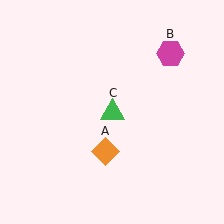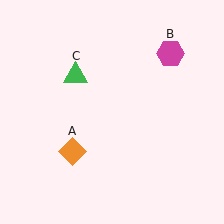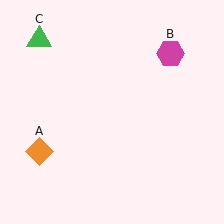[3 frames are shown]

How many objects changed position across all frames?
2 objects changed position: orange diamond (object A), green triangle (object C).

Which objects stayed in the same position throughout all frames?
Magenta hexagon (object B) remained stationary.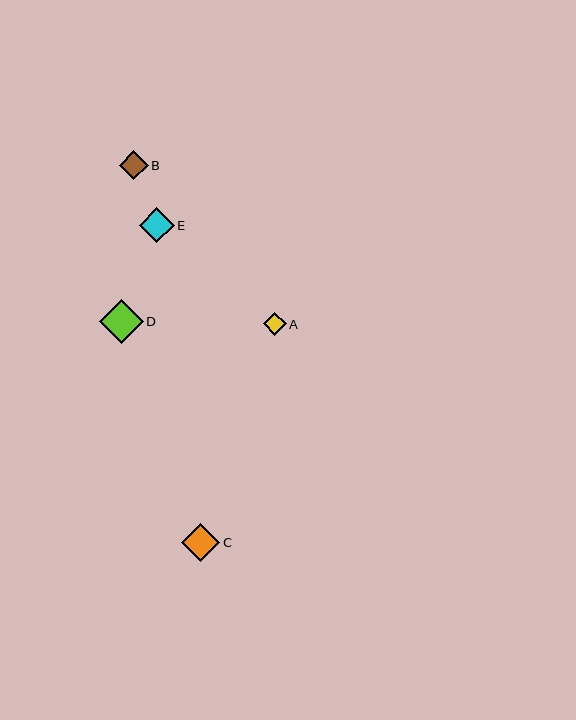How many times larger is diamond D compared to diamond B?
Diamond D is approximately 1.5 times the size of diamond B.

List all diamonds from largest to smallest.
From largest to smallest: D, C, E, B, A.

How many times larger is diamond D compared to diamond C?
Diamond D is approximately 1.1 times the size of diamond C.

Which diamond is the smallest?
Diamond A is the smallest with a size of approximately 23 pixels.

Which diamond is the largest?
Diamond D is the largest with a size of approximately 44 pixels.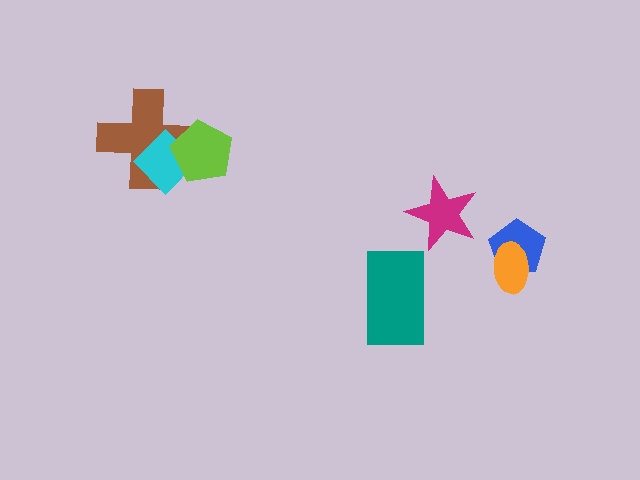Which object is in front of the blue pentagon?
The orange ellipse is in front of the blue pentagon.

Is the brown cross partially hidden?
Yes, it is partially covered by another shape.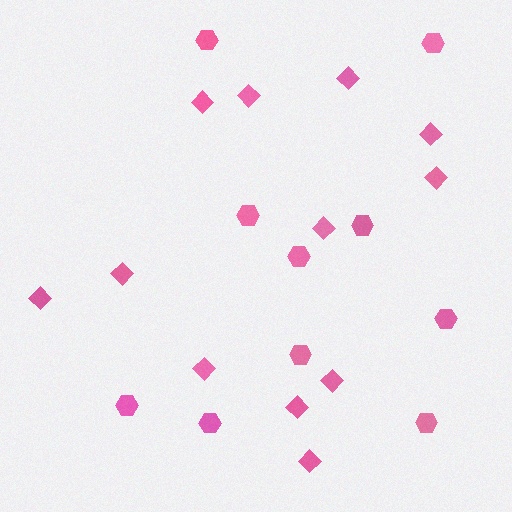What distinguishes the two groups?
There are 2 groups: one group of hexagons (10) and one group of diamonds (12).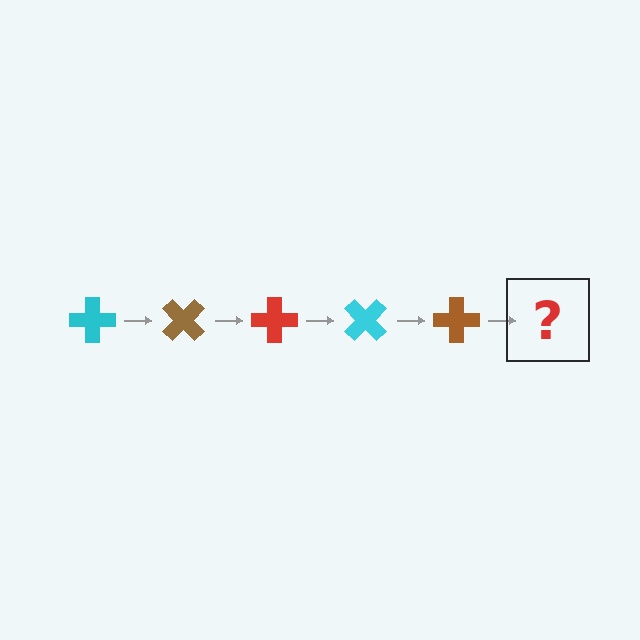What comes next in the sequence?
The next element should be a red cross, rotated 225 degrees from the start.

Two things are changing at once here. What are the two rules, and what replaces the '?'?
The two rules are that it rotates 45 degrees each step and the color cycles through cyan, brown, and red. The '?' should be a red cross, rotated 225 degrees from the start.